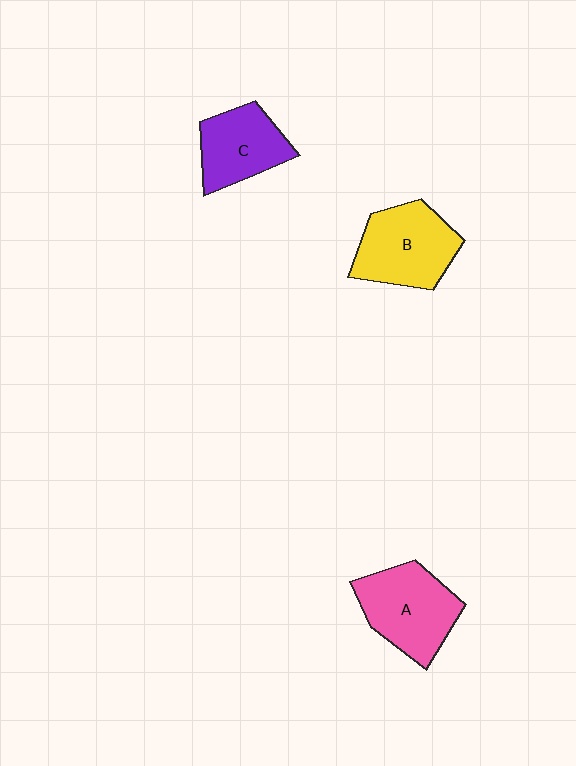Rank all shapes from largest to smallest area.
From largest to smallest: A (pink), B (yellow), C (purple).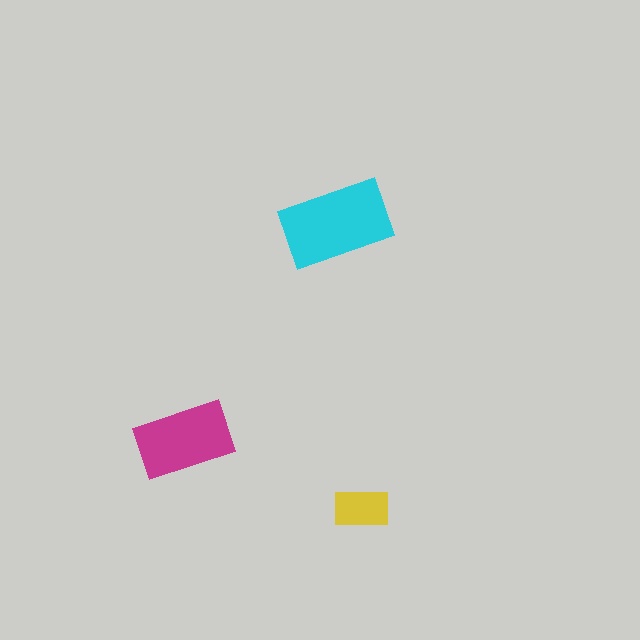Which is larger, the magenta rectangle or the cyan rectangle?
The cyan one.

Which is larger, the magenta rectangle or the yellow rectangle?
The magenta one.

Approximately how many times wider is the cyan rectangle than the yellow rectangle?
About 2 times wider.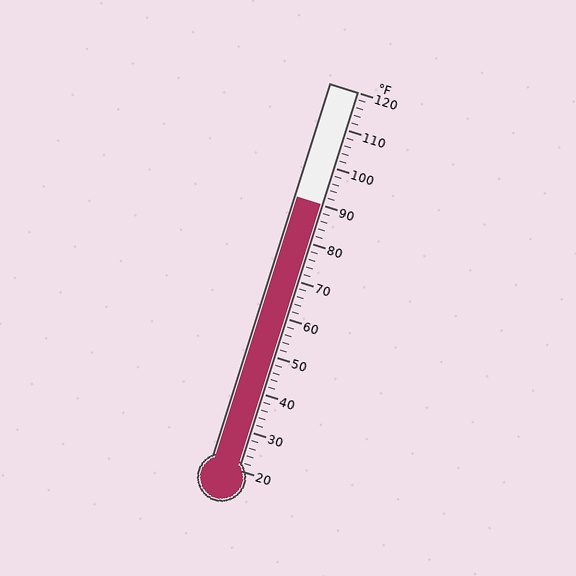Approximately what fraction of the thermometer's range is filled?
The thermometer is filled to approximately 70% of its range.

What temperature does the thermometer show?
The thermometer shows approximately 90°F.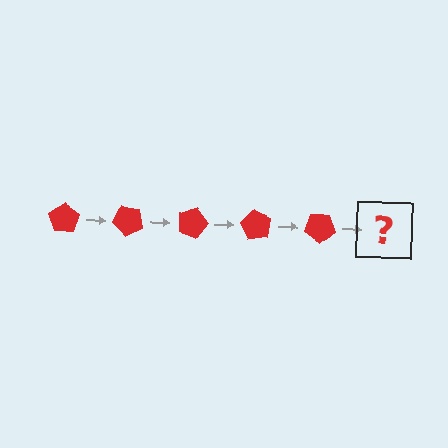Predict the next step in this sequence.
The next step is a red pentagon rotated 225 degrees.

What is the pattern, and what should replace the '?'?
The pattern is that the pentagon rotates 45 degrees each step. The '?' should be a red pentagon rotated 225 degrees.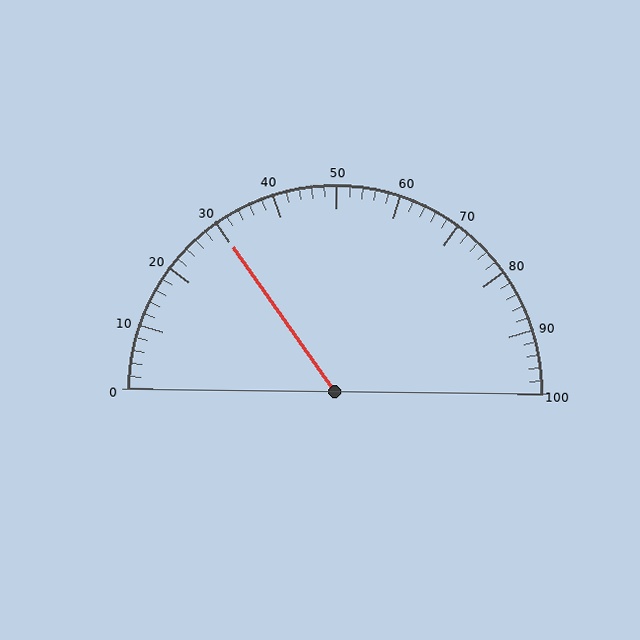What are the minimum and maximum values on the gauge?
The gauge ranges from 0 to 100.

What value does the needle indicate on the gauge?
The needle indicates approximately 30.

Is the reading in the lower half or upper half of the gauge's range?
The reading is in the lower half of the range (0 to 100).